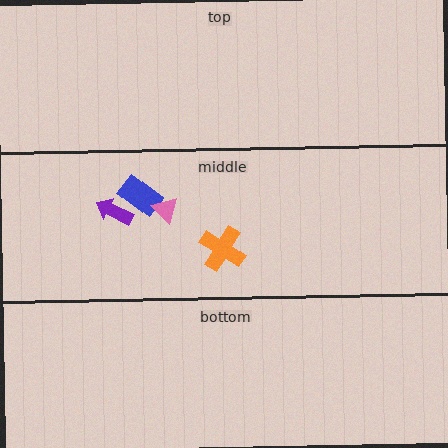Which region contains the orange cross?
The middle region.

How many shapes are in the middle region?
4.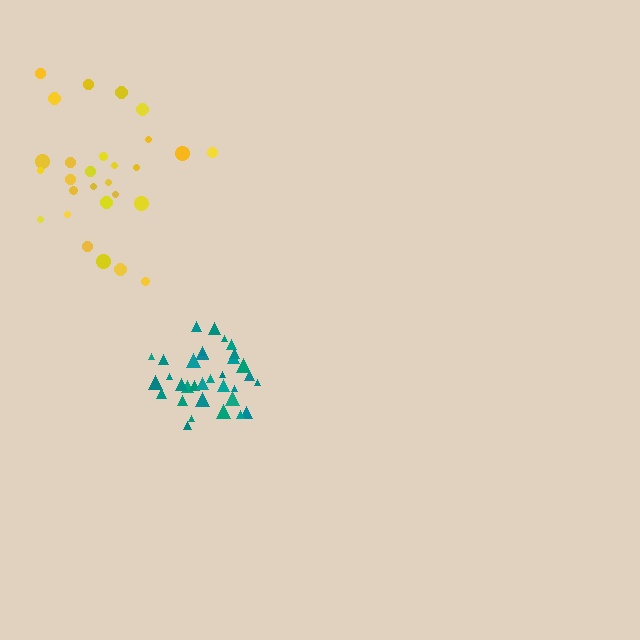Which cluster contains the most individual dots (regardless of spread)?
Teal (34).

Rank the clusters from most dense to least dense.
teal, yellow.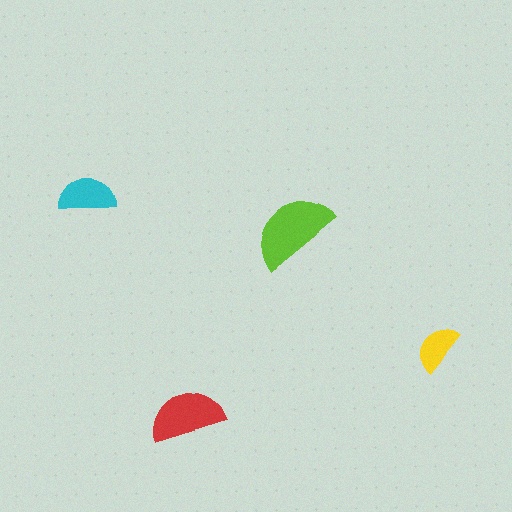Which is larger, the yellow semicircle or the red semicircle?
The red one.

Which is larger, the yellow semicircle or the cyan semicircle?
The cyan one.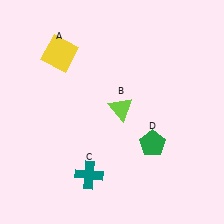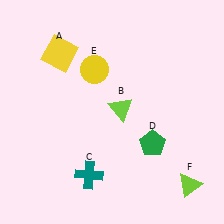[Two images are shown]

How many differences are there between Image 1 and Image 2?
There are 2 differences between the two images.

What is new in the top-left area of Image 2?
A yellow circle (E) was added in the top-left area of Image 2.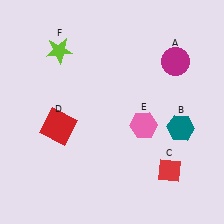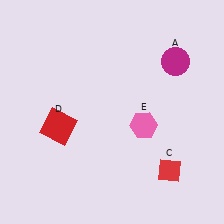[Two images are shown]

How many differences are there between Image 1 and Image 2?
There are 2 differences between the two images.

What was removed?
The lime star (F), the teal hexagon (B) were removed in Image 2.